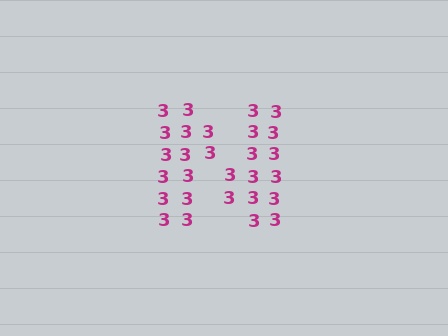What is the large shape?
The large shape is the letter N.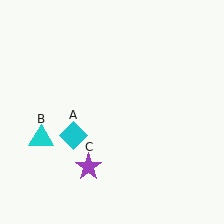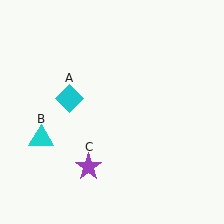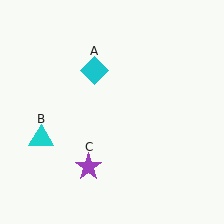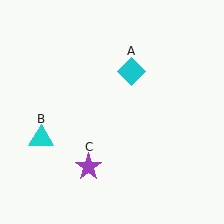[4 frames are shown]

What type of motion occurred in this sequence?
The cyan diamond (object A) rotated clockwise around the center of the scene.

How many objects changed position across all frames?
1 object changed position: cyan diamond (object A).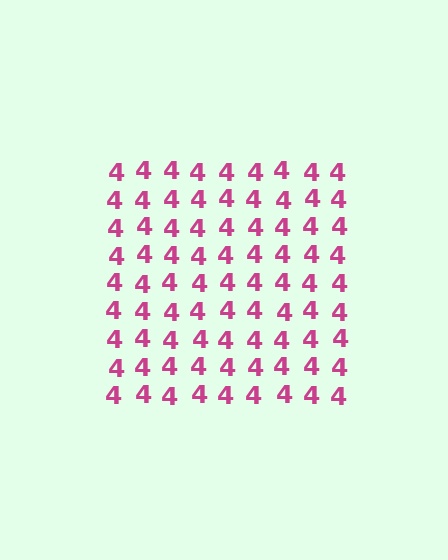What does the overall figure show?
The overall figure shows a square.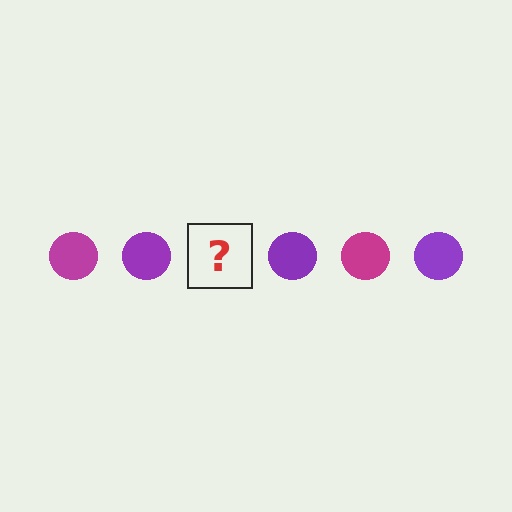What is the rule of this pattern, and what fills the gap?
The rule is that the pattern cycles through magenta, purple circles. The gap should be filled with a magenta circle.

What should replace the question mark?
The question mark should be replaced with a magenta circle.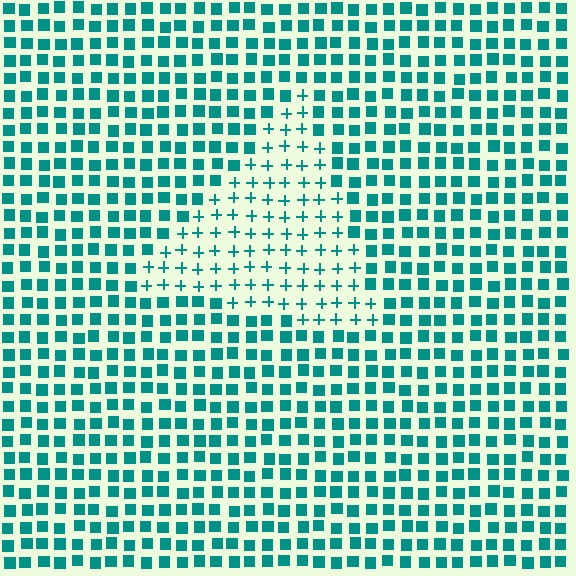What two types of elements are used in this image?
The image uses plus signs inside the triangle region and squares outside it.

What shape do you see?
I see a triangle.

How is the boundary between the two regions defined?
The boundary is defined by a change in element shape: plus signs inside vs. squares outside. All elements share the same color and spacing.